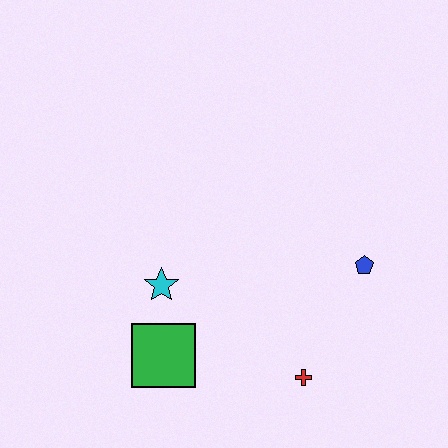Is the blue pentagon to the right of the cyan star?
Yes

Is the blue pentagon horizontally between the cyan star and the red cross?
No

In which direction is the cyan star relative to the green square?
The cyan star is above the green square.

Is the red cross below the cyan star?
Yes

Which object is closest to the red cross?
The blue pentagon is closest to the red cross.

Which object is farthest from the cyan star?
The blue pentagon is farthest from the cyan star.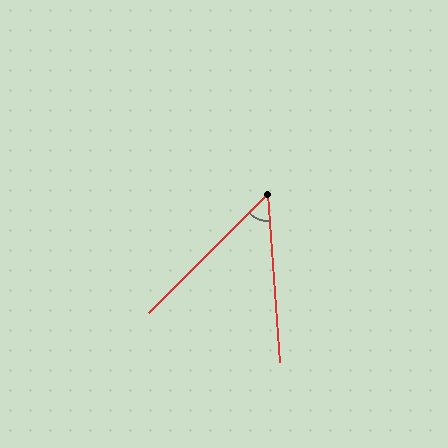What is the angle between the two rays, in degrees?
Approximately 49 degrees.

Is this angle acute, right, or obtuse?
It is acute.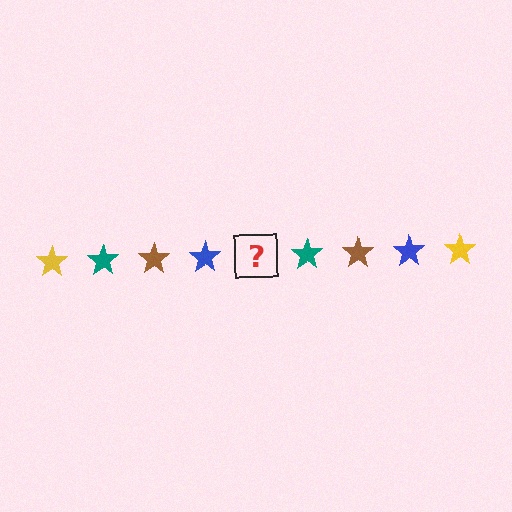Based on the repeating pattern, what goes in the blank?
The blank should be a yellow star.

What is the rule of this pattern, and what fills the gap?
The rule is that the pattern cycles through yellow, teal, brown, blue stars. The gap should be filled with a yellow star.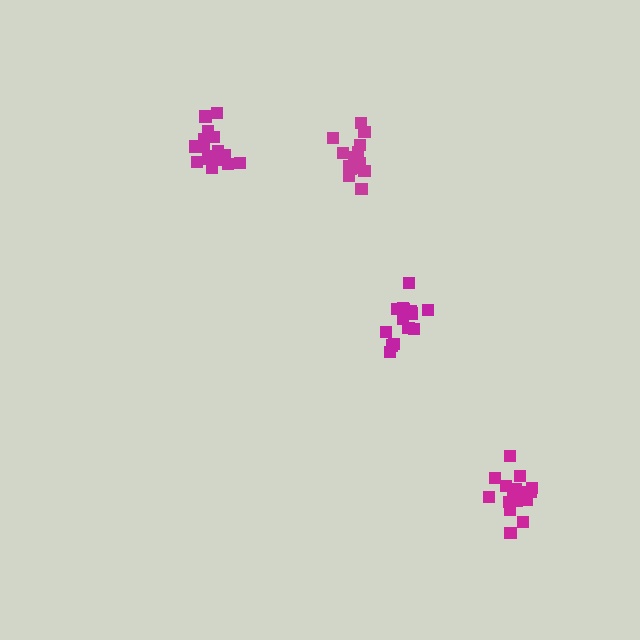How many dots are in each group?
Group 1: 18 dots, Group 2: 17 dots, Group 3: 15 dots, Group 4: 18 dots (68 total).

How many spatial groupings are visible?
There are 4 spatial groupings.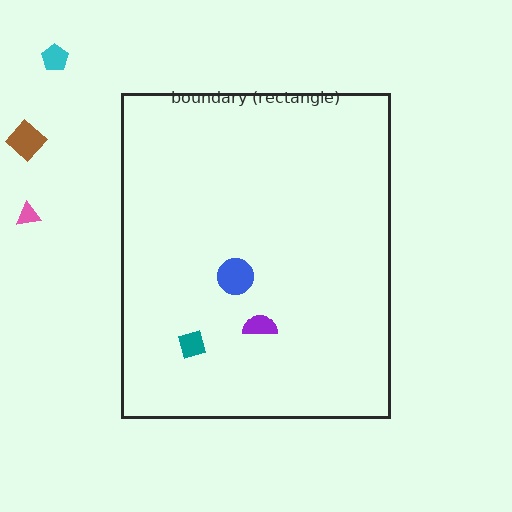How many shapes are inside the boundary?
3 inside, 3 outside.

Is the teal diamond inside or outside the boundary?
Inside.